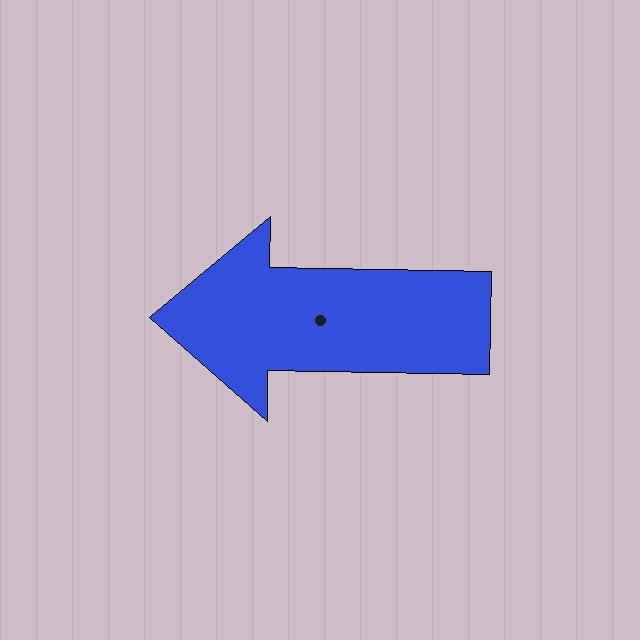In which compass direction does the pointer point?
West.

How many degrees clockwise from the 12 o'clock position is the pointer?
Approximately 271 degrees.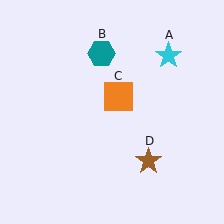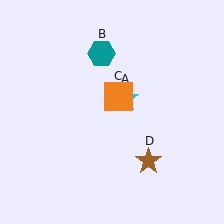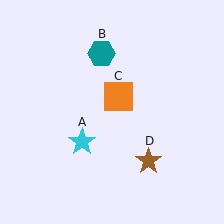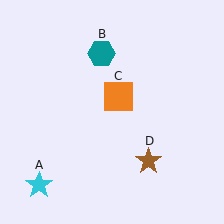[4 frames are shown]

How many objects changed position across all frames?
1 object changed position: cyan star (object A).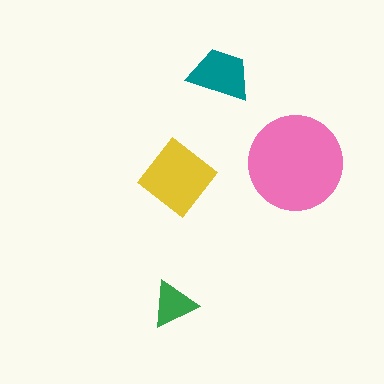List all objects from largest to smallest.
The pink circle, the yellow diamond, the teal trapezoid, the green triangle.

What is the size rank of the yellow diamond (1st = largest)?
2nd.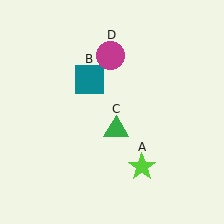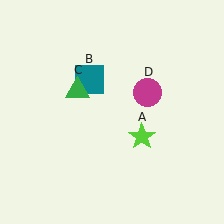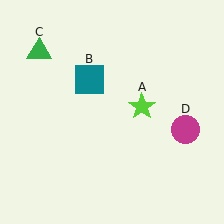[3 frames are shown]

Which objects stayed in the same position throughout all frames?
Teal square (object B) remained stationary.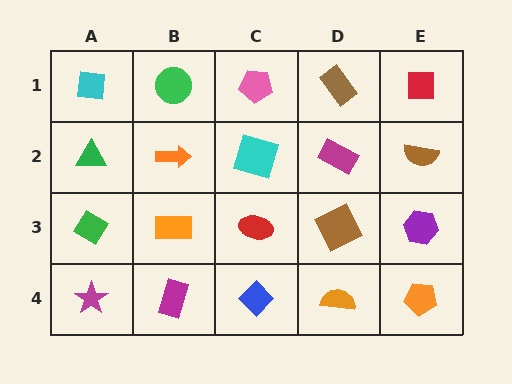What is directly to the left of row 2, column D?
A cyan square.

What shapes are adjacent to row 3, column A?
A green triangle (row 2, column A), a magenta star (row 4, column A), an orange rectangle (row 3, column B).